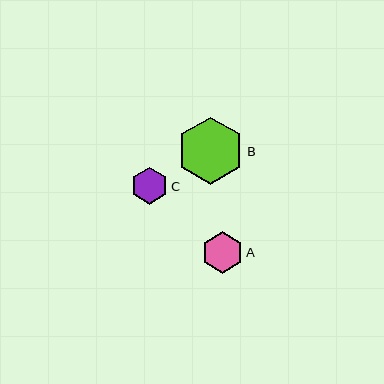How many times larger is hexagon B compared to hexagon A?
Hexagon B is approximately 1.6 times the size of hexagon A.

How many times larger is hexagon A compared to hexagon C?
Hexagon A is approximately 1.1 times the size of hexagon C.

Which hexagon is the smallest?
Hexagon C is the smallest with a size of approximately 37 pixels.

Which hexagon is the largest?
Hexagon B is the largest with a size of approximately 67 pixels.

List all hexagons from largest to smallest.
From largest to smallest: B, A, C.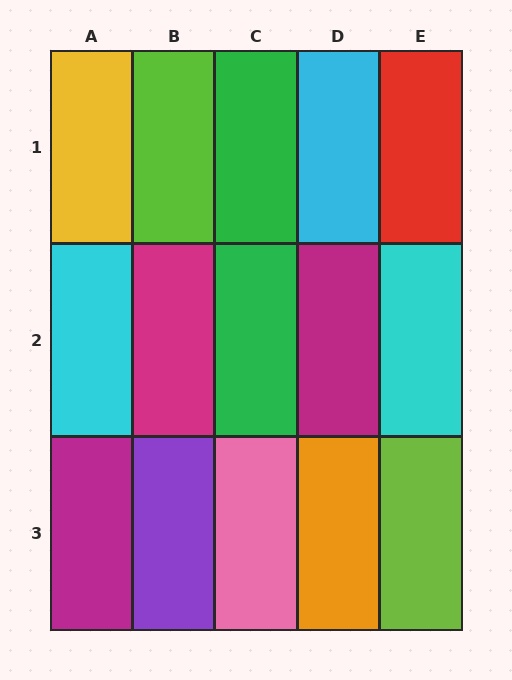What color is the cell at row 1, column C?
Green.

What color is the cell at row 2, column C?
Green.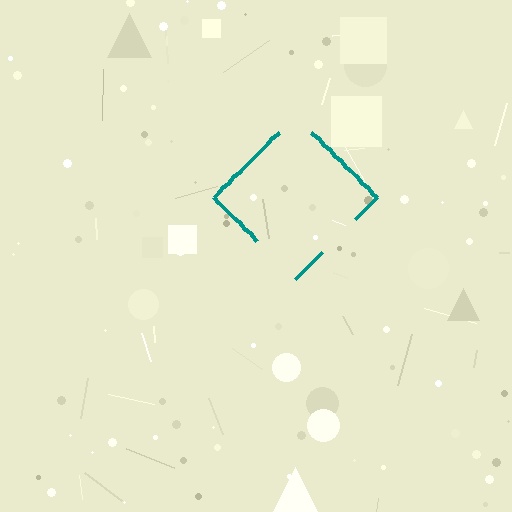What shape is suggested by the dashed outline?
The dashed outline suggests a diamond.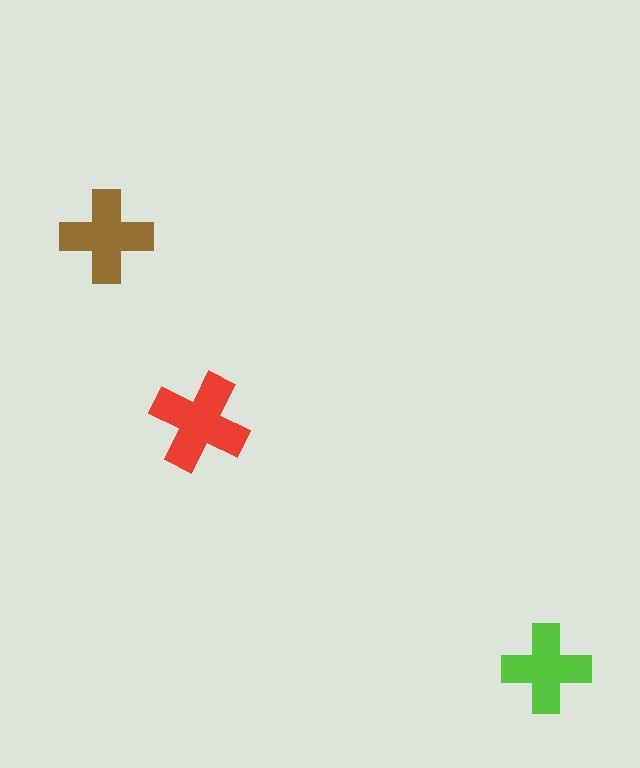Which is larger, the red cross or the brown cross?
The red one.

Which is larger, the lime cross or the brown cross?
The brown one.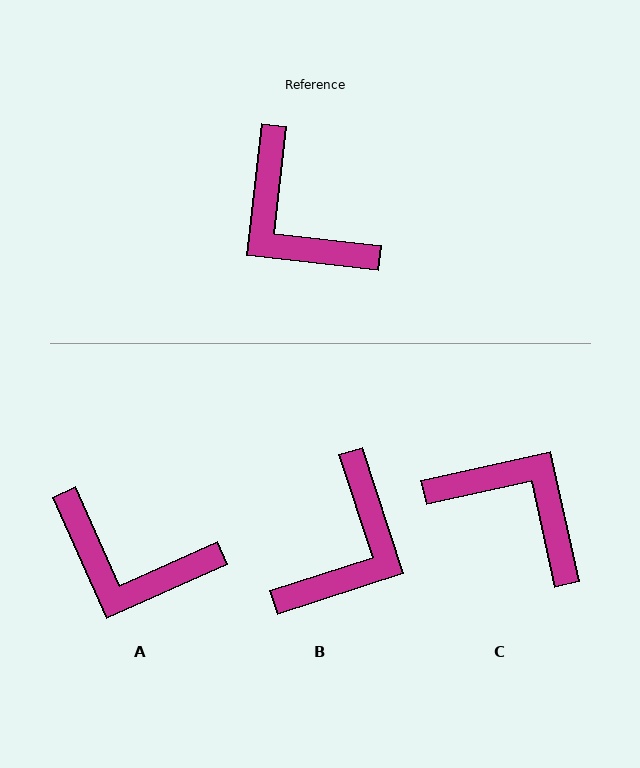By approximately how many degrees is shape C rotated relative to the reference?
Approximately 161 degrees clockwise.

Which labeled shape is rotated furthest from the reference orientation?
C, about 161 degrees away.